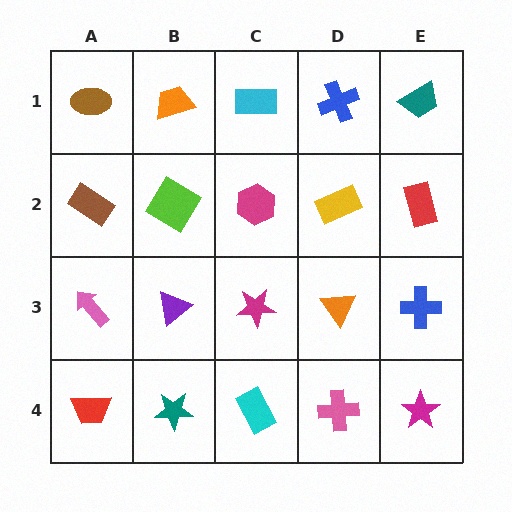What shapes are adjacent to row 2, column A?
A brown ellipse (row 1, column A), a pink arrow (row 3, column A), a lime diamond (row 2, column B).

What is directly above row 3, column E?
A red rectangle.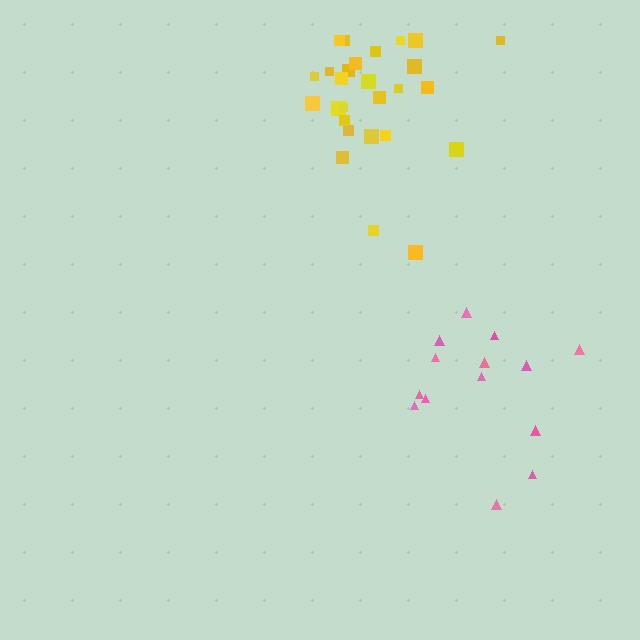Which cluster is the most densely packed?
Yellow.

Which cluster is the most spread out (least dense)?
Pink.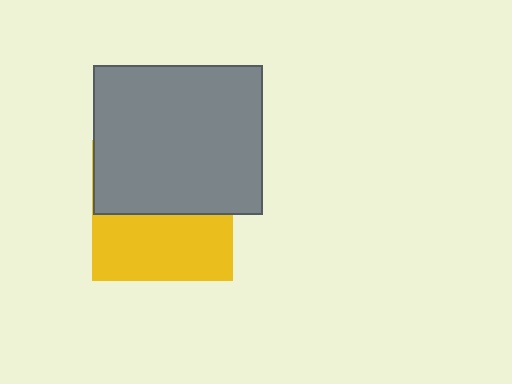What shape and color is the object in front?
The object in front is a gray rectangle.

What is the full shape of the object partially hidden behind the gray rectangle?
The partially hidden object is a yellow square.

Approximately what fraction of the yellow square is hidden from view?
Roughly 53% of the yellow square is hidden behind the gray rectangle.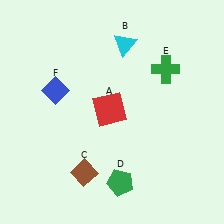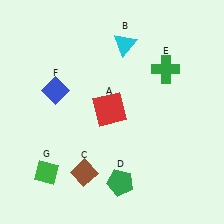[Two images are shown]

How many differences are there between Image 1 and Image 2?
There is 1 difference between the two images.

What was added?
A green diamond (G) was added in Image 2.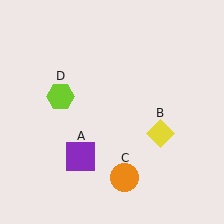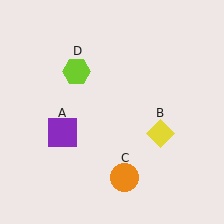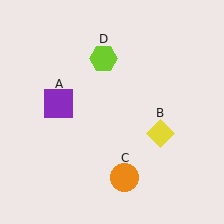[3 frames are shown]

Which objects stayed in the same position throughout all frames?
Yellow diamond (object B) and orange circle (object C) remained stationary.